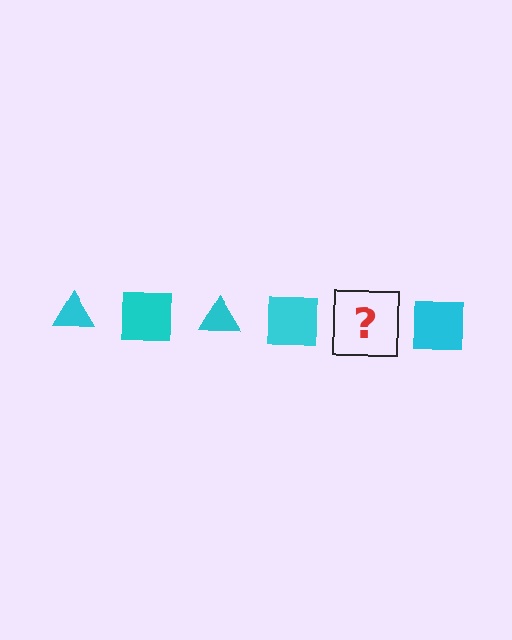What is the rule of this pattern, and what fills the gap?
The rule is that the pattern cycles through triangle, square shapes in cyan. The gap should be filled with a cyan triangle.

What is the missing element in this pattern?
The missing element is a cyan triangle.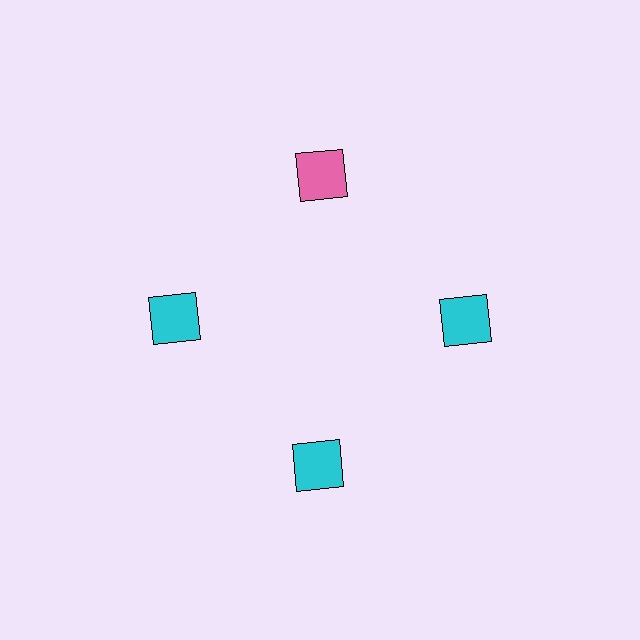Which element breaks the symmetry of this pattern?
The pink square at roughly the 12 o'clock position breaks the symmetry. All other shapes are cyan squares.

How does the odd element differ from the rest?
It has a different color: pink instead of cyan.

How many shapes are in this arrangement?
There are 4 shapes arranged in a ring pattern.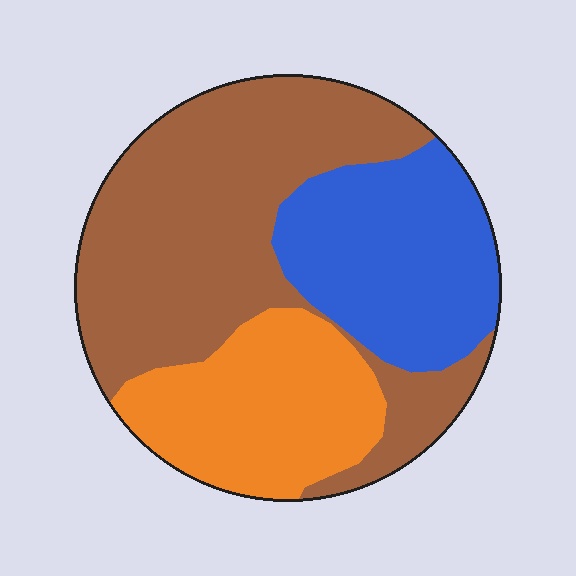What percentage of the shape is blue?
Blue covers about 25% of the shape.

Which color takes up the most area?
Brown, at roughly 50%.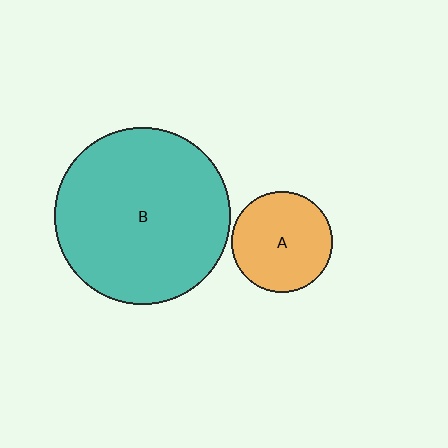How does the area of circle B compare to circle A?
Approximately 3.0 times.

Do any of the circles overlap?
No, none of the circles overlap.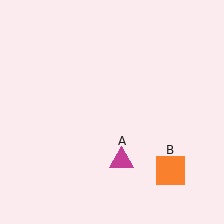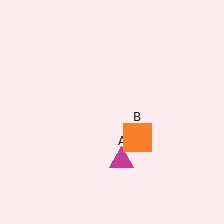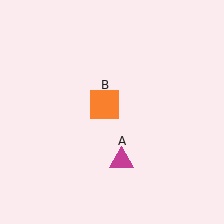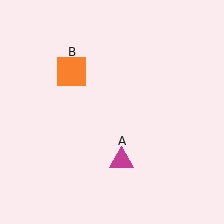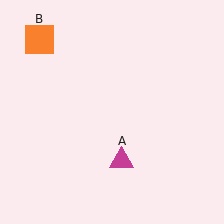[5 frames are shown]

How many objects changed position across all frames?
1 object changed position: orange square (object B).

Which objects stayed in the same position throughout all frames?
Magenta triangle (object A) remained stationary.